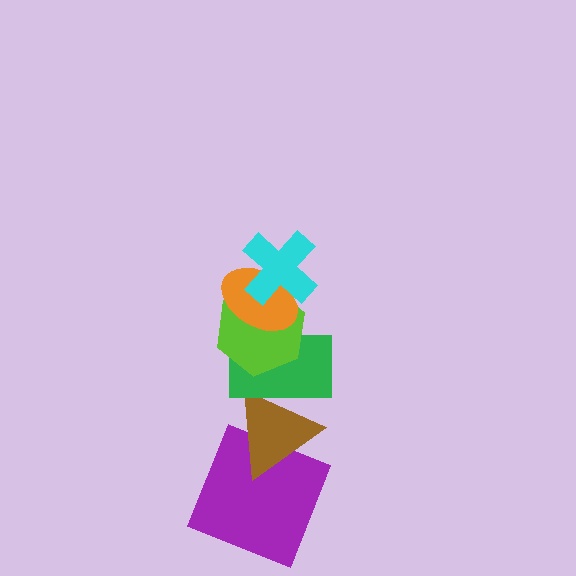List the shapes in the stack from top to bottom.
From top to bottom: the cyan cross, the orange ellipse, the lime hexagon, the green rectangle, the brown triangle, the purple square.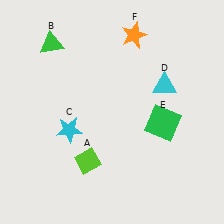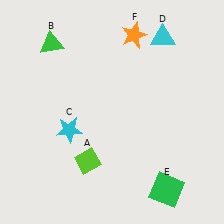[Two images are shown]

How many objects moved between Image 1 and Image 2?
2 objects moved between the two images.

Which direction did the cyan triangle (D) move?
The cyan triangle (D) moved up.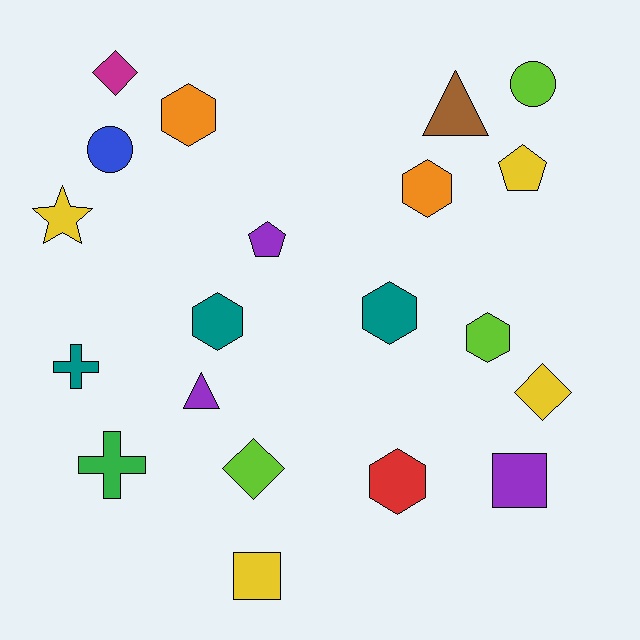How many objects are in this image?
There are 20 objects.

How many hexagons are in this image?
There are 6 hexagons.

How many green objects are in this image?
There is 1 green object.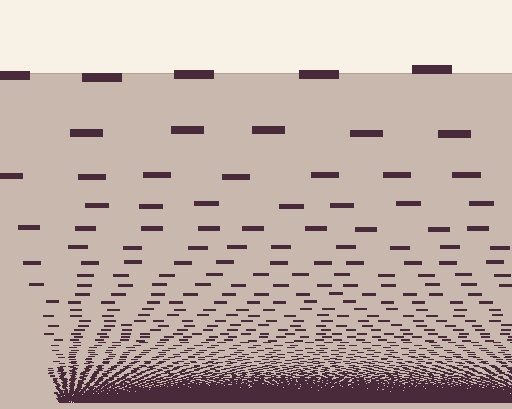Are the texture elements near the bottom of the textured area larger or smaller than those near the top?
Smaller. The gradient is inverted — elements near the bottom are smaller and denser.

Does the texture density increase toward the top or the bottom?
Density increases toward the bottom.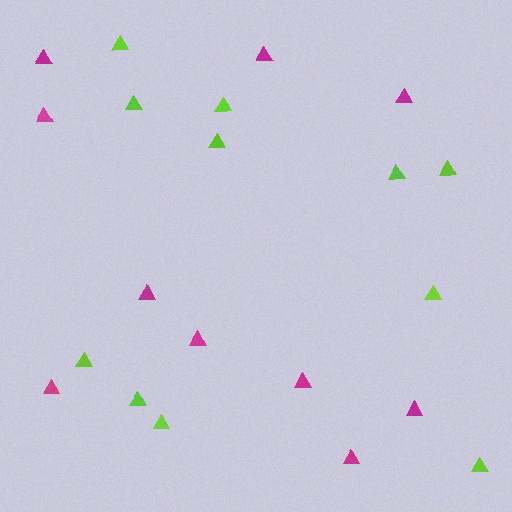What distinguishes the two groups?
There are 2 groups: one group of lime triangles (11) and one group of magenta triangles (10).